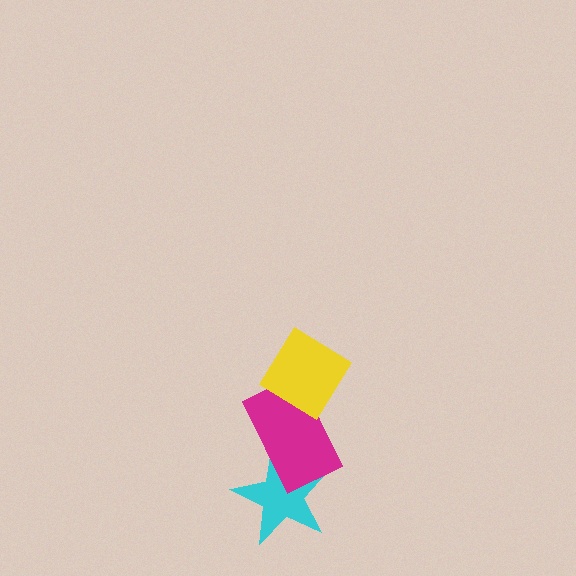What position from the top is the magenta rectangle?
The magenta rectangle is 2nd from the top.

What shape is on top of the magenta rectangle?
The yellow diamond is on top of the magenta rectangle.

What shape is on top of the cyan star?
The magenta rectangle is on top of the cyan star.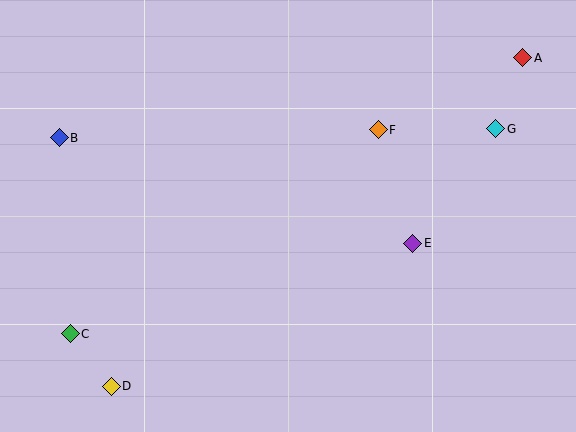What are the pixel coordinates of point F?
Point F is at (378, 130).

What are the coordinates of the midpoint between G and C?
The midpoint between G and C is at (283, 231).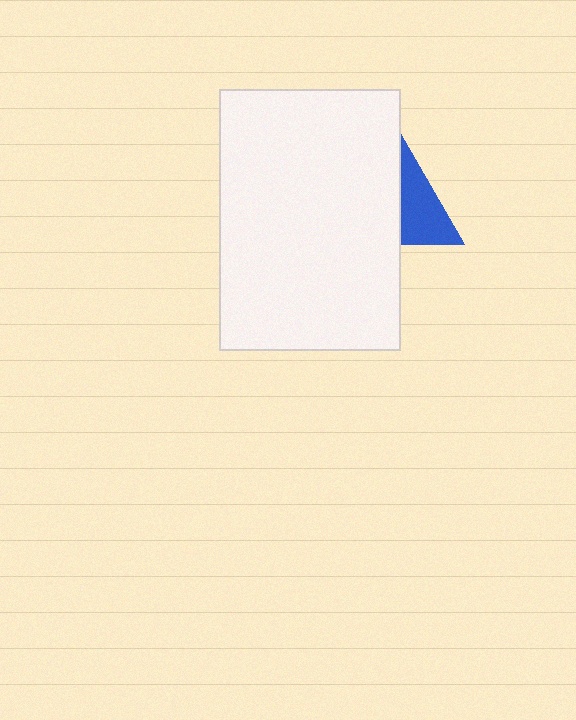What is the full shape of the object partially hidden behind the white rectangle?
The partially hidden object is a blue triangle.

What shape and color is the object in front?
The object in front is a white rectangle.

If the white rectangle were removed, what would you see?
You would see the complete blue triangle.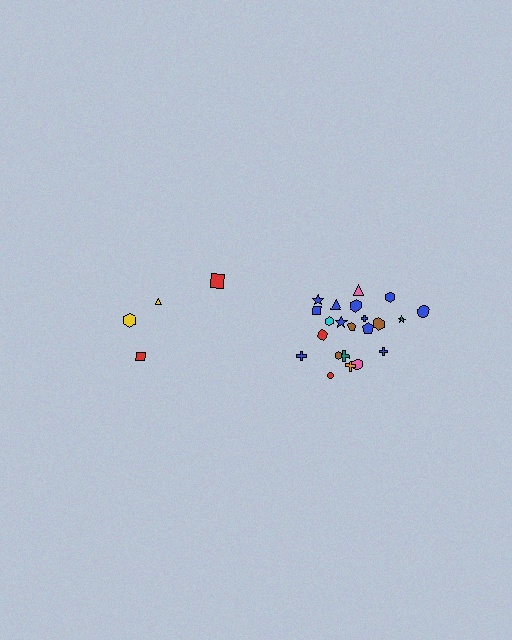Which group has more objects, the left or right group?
The right group.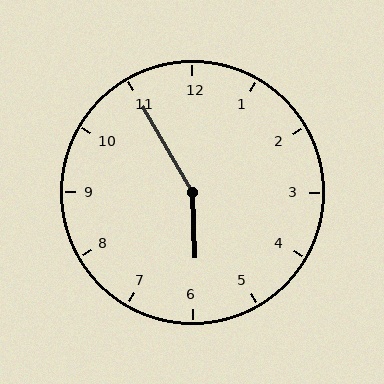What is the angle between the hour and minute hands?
Approximately 152 degrees.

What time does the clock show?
5:55.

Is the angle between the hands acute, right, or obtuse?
It is obtuse.